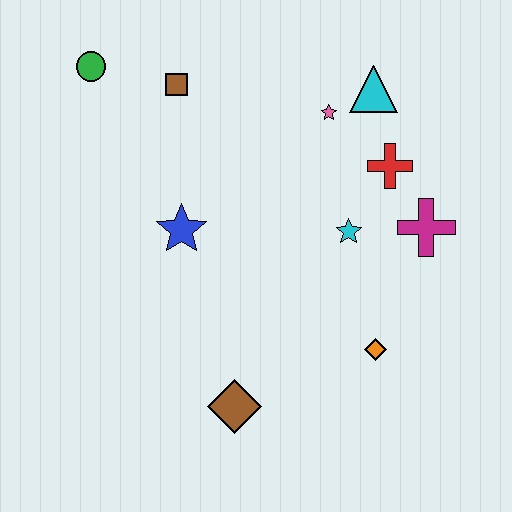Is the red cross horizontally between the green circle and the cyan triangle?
No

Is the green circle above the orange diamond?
Yes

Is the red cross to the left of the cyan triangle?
No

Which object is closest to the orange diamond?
The cyan star is closest to the orange diamond.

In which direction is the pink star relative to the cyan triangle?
The pink star is to the left of the cyan triangle.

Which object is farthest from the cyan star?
The green circle is farthest from the cyan star.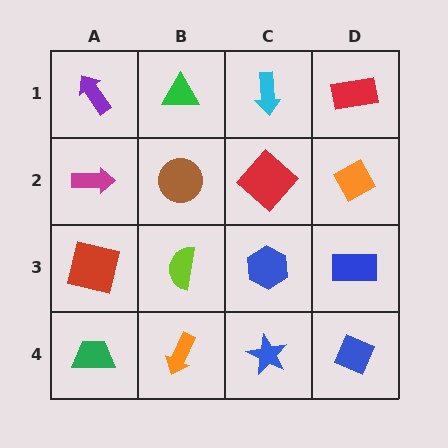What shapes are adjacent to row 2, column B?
A green triangle (row 1, column B), a lime semicircle (row 3, column B), a magenta arrow (row 2, column A), a red diamond (row 2, column C).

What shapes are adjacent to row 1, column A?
A magenta arrow (row 2, column A), a green triangle (row 1, column B).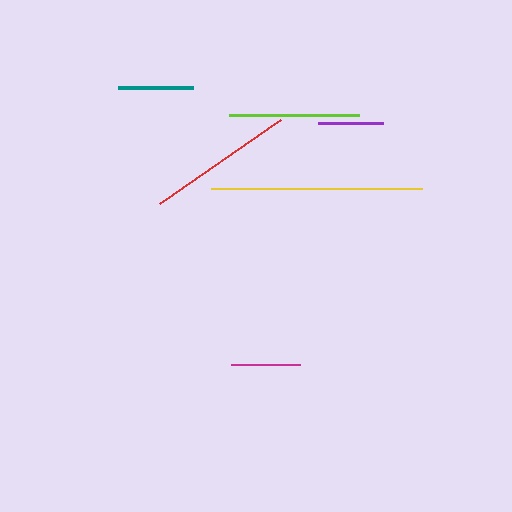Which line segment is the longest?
The yellow line is the longest at approximately 211 pixels.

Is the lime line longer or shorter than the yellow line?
The yellow line is longer than the lime line.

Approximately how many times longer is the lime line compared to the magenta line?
The lime line is approximately 1.9 times the length of the magenta line.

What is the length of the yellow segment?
The yellow segment is approximately 211 pixels long.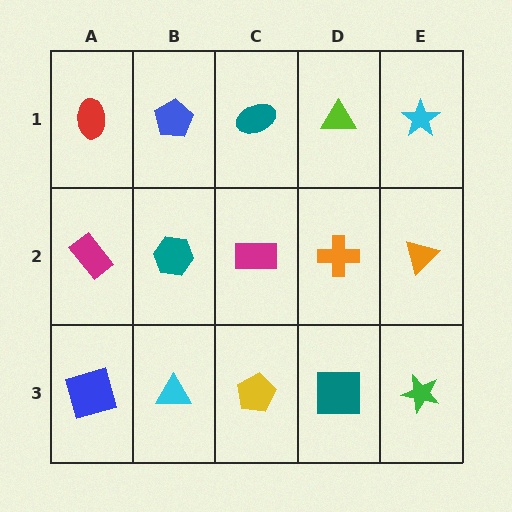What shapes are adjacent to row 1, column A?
A magenta rectangle (row 2, column A), a blue pentagon (row 1, column B).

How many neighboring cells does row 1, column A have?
2.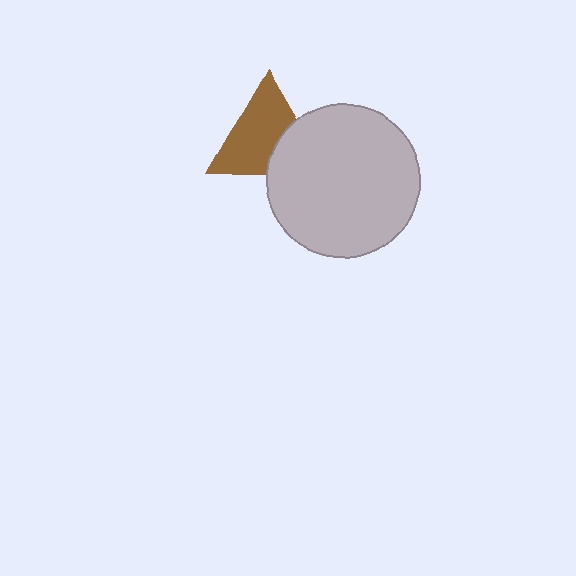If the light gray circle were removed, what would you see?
You would see the complete brown triangle.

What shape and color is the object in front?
The object in front is a light gray circle.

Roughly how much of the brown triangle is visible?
Most of it is visible (roughly 69%).